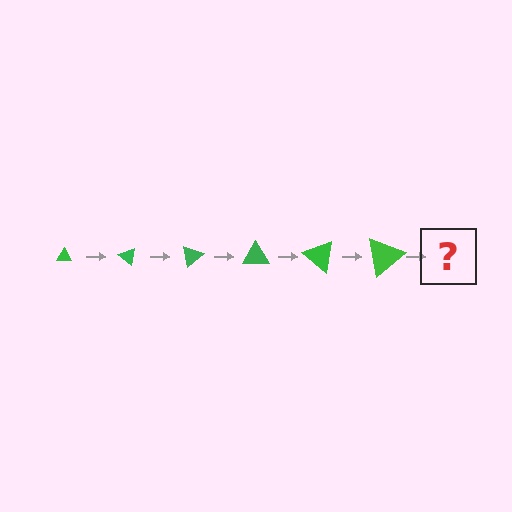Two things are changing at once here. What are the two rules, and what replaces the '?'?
The two rules are that the triangle grows larger each step and it rotates 40 degrees each step. The '?' should be a triangle, larger than the previous one and rotated 240 degrees from the start.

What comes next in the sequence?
The next element should be a triangle, larger than the previous one and rotated 240 degrees from the start.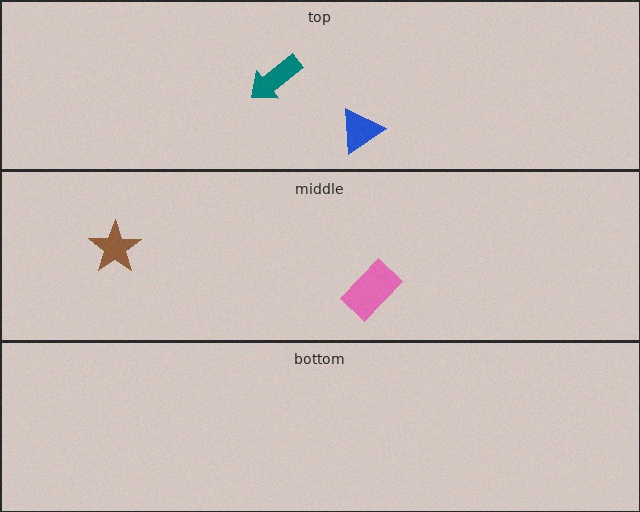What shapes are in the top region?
The blue triangle, the teal arrow.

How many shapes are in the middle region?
2.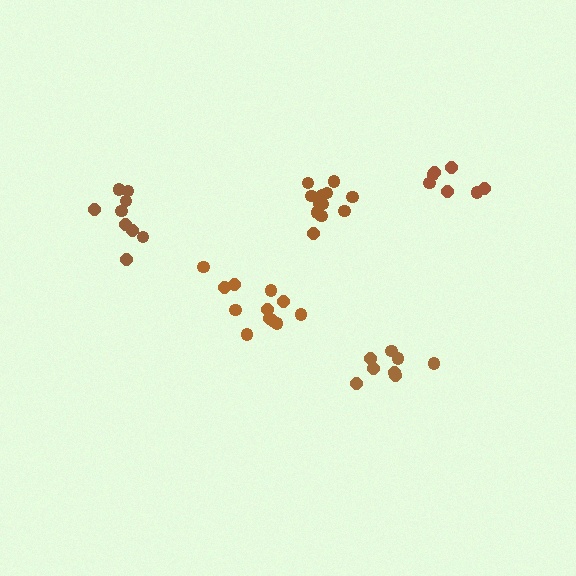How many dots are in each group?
Group 1: 12 dots, Group 2: 8 dots, Group 3: 12 dots, Group 4: 9 dots, Group 5: 7 dots (48 total).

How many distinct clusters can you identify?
There are 5 distinct clusters.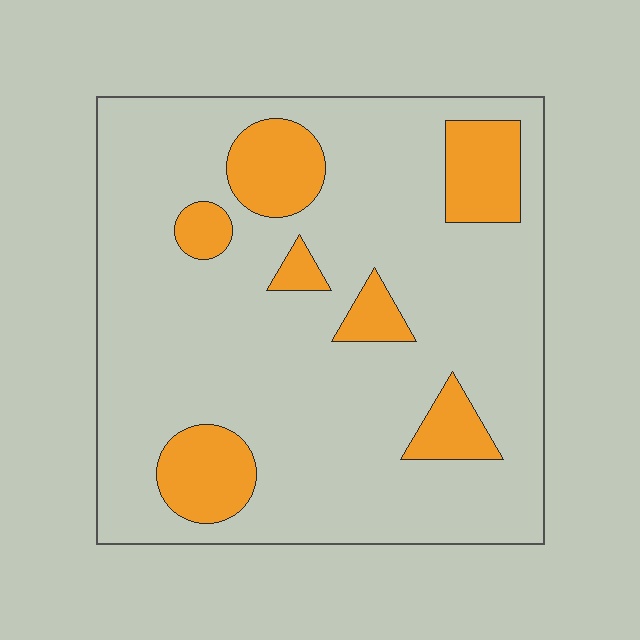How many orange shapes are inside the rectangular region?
7.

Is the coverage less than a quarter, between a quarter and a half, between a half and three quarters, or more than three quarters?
Less than a quarter.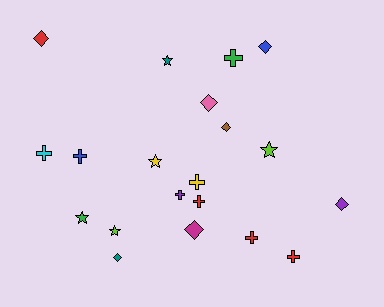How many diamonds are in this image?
There are 7 diamonds.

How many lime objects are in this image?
There are 2 lime objects.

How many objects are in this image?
There are 20 objects.